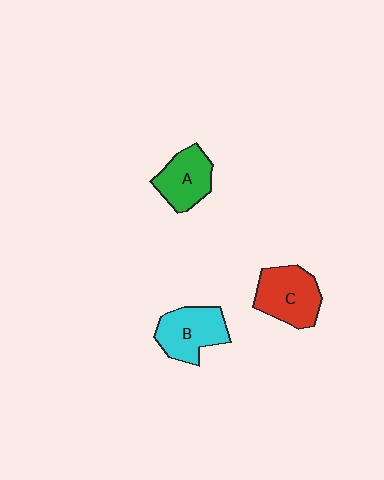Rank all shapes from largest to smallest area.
From largest to smallest: C (red), B (cyan), A (green).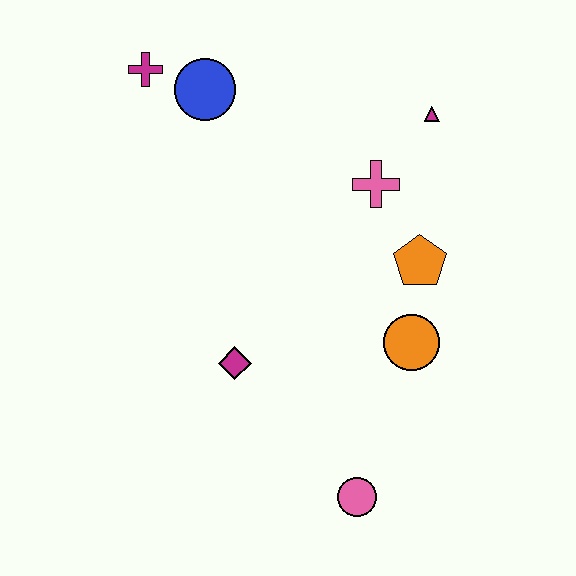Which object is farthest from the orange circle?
The magenta cross is farthest from the orange circle.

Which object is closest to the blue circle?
The magenta cross is closest to the blue circle.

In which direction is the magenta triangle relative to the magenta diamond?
The magenta triangle is above the magenta diamond.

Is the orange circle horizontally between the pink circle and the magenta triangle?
Yes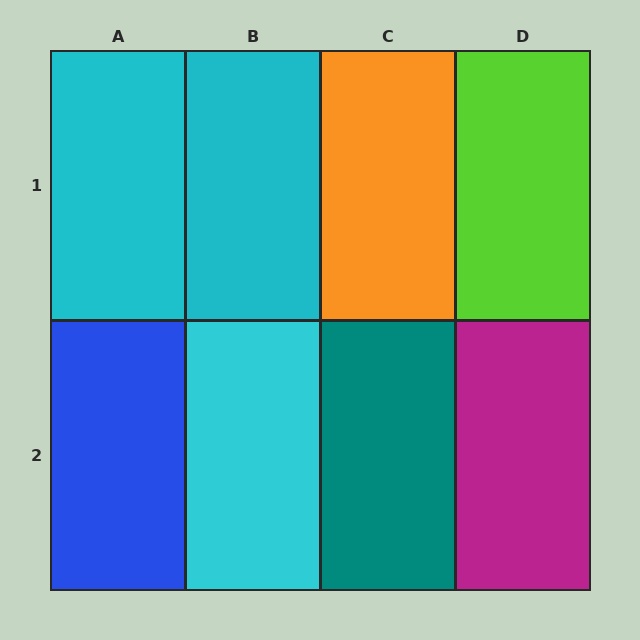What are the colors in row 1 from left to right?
Cyan, cyan, orange, lime.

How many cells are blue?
1 cell is blue.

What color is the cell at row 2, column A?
Blue.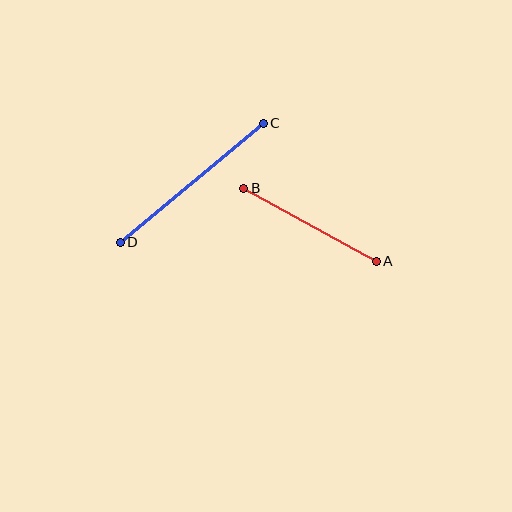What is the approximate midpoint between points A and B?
The midpoint is at approximately (310, 225) pixels.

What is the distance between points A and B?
The distance is approximately 152 pixels.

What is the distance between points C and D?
The distance is approximately 186 pixels.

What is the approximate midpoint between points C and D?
The midpoint is at approximately (192, 183) pixels.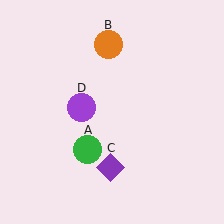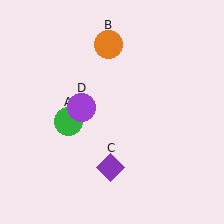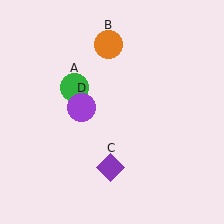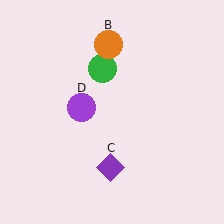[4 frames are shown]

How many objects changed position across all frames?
1 object changed position: green circle (object A).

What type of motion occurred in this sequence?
The green circle (object A) rotated clockwise around the center of the scene.